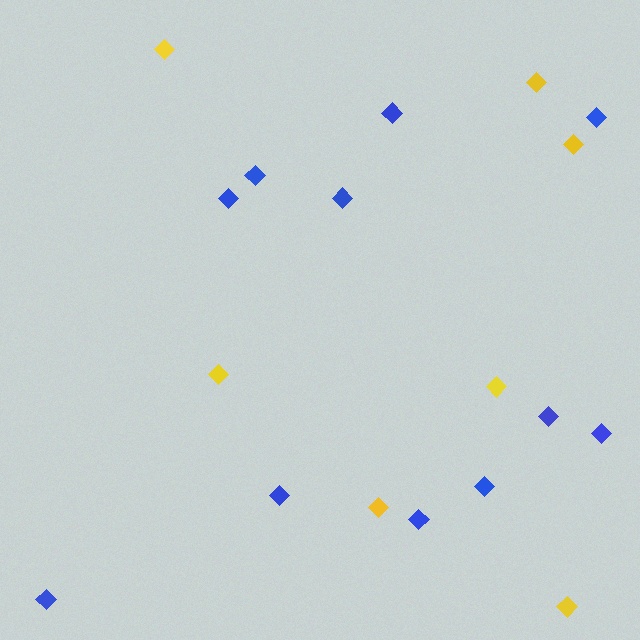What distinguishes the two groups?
There are 2 groups: one group of yellow diamonds (7) and one group of blue diamonds (11).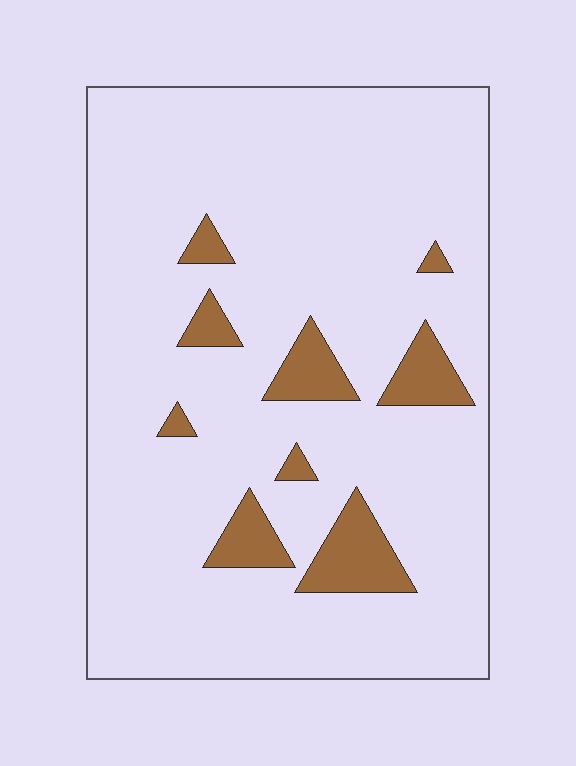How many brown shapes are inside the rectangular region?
9.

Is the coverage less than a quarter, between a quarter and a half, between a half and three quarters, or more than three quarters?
Less than a quarter.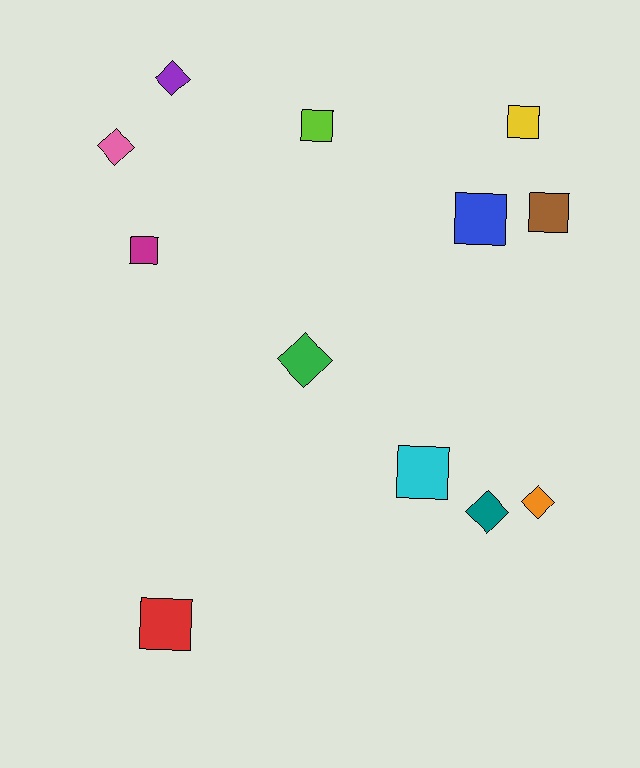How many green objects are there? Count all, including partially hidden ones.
There is 1 green object.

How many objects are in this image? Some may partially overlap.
There are 12 objects.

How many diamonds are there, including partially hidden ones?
There are 5 diamonds.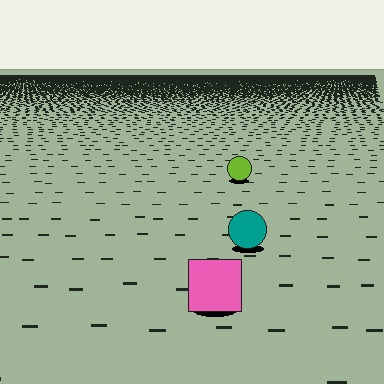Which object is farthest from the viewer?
The lime circle is farthest from the viewer. It appears smaller and the ground texture around it is denser.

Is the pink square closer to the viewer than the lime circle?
Yes. The pink square is closer — you can tell from the texture gradient: the ground texture is coarser near it.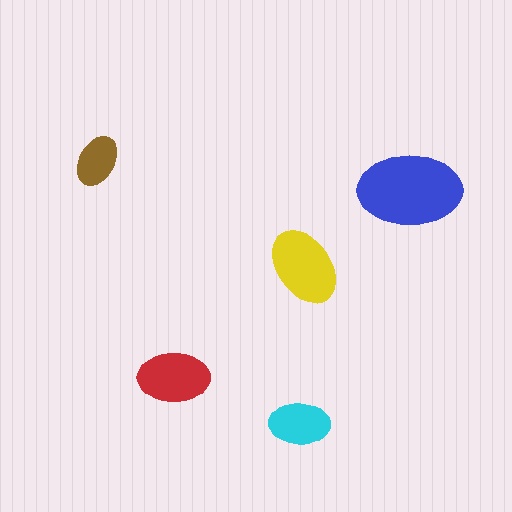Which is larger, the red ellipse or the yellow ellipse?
The yellow one.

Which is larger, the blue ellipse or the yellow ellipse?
The blue one.